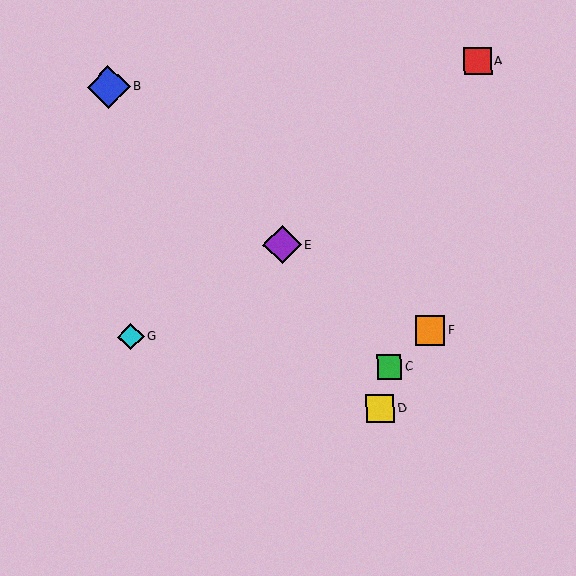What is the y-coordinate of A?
Object A is at y≈61.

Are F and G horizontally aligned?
Yes, both are at y≈331.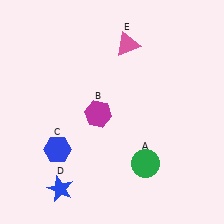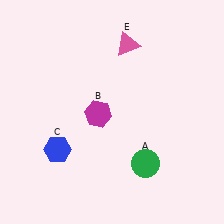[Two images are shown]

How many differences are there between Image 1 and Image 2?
There is 1 difference between the two images.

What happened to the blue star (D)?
The blue star (D) was removed in Image 2. It was in the bottom-left area of Image 1.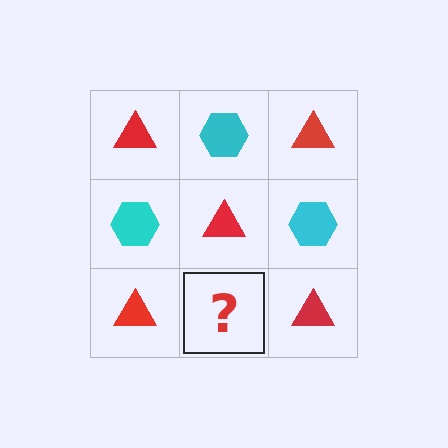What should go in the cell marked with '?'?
The missing cell should contain a cyan hexagon.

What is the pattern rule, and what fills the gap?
The rule is that it alternates red triangle and cyan hexagon in a checkerboard pattern. The gap should be filled with a cyan hexagon.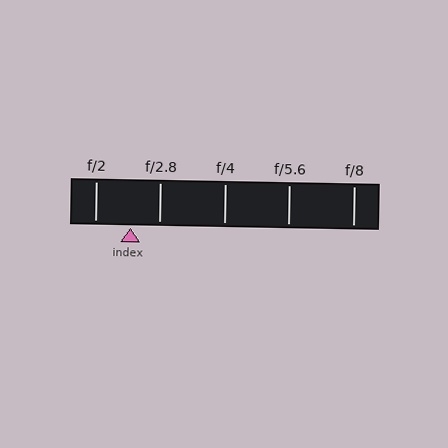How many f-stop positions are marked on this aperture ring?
There are 5 f-stop positions marked.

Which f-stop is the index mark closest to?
The index mark is closest to f/2.8.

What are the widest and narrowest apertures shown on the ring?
The widest aperture shown is f/2 and the narrowest is f/8.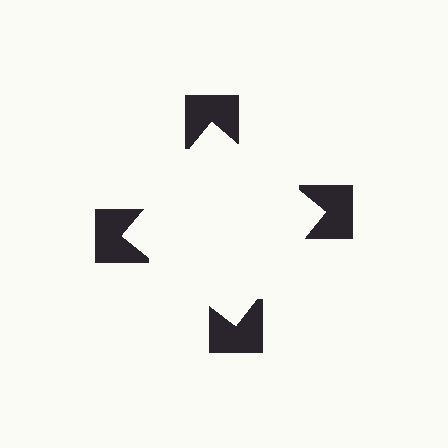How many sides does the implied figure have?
4 sides.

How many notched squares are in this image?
There are 4 — one at each vertex of the illusory square.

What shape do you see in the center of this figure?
An illusory square — its edges are inferred from the aligned wedge cuts in the notched squares, not physically drawn.